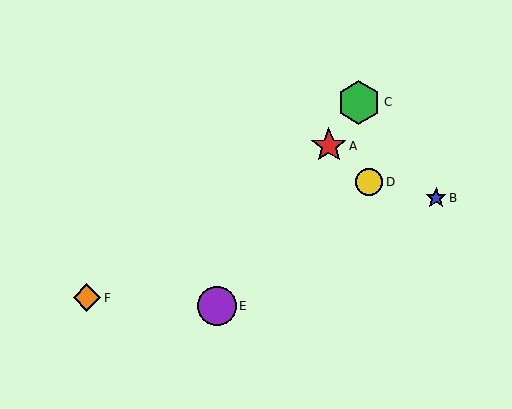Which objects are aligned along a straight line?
Objects A, C, E are aligned along a straight line.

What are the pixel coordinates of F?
Object F is at (87, 298).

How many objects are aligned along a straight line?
3 objects (A, C, E) are aligned along a straight line.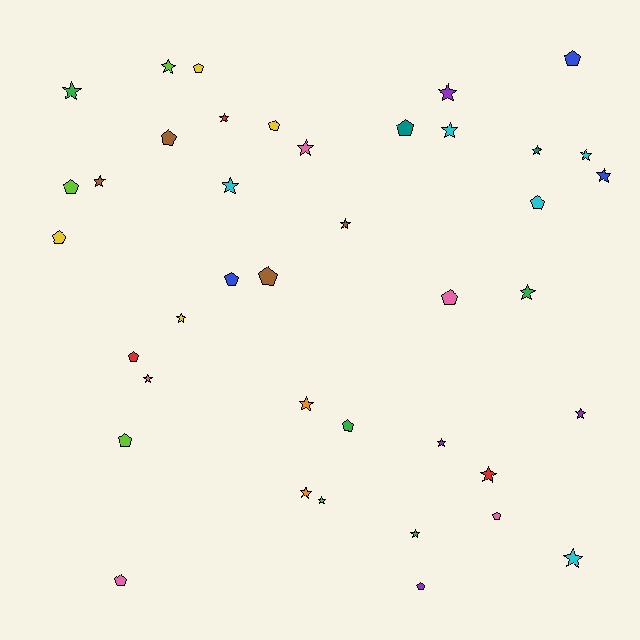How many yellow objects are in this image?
There are 4 yellow objects.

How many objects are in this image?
There are 40 objects.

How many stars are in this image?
There are 23 stars.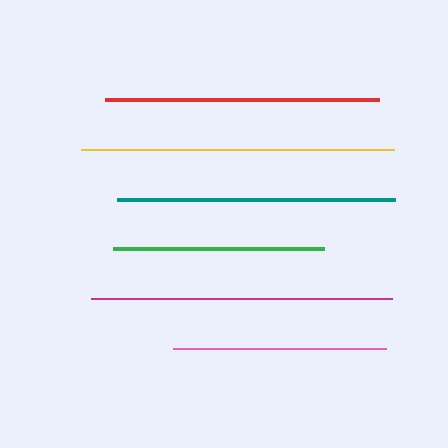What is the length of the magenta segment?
The magenta segment is approximately 301 pixels long.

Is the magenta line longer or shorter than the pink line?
The magenta line is longer than the pink line.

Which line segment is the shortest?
The green line is the shortest at approximately 210 pixels.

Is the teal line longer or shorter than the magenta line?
The magenta line is longer than the teal line.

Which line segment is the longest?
The yellow line is the longest at approximately 313 pixels.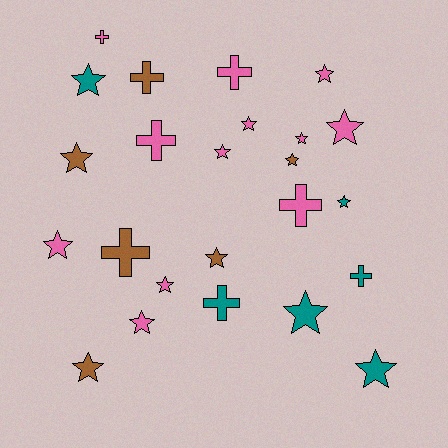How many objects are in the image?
There are 24 objects.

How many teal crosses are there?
There are 2 teal crosses.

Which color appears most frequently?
Pink, with 12 objects.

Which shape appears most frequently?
Star, with 16 objects.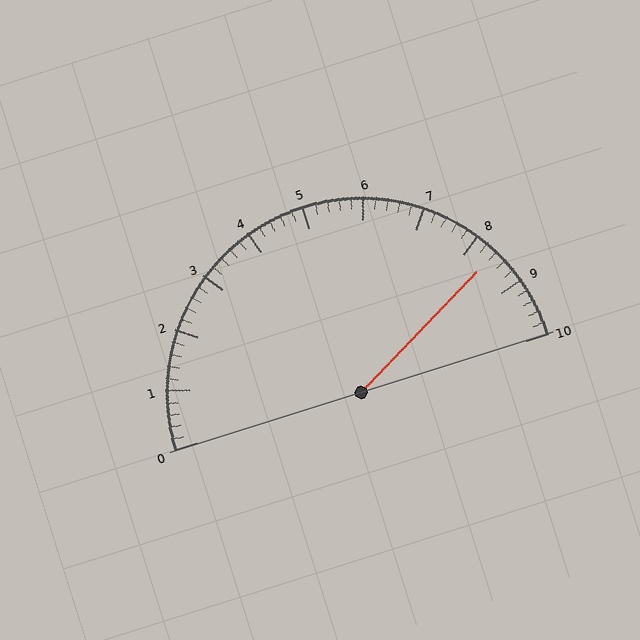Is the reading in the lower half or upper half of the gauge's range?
The reading is in the upper half of the range (0 to 10).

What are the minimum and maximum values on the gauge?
The gauge ranges from 0 to 10.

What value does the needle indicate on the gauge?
The needle indicates approximately 8.4.